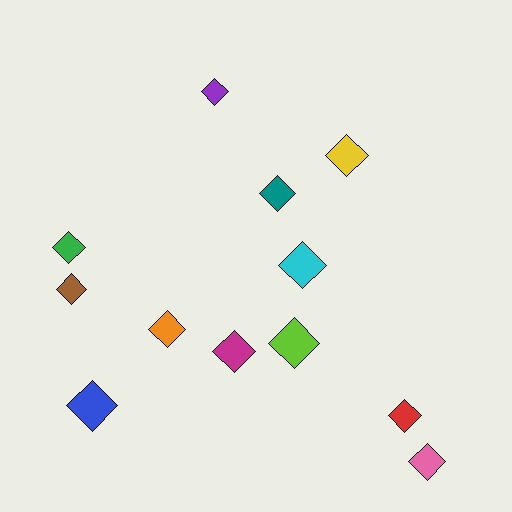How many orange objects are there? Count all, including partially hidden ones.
There is 1 orange object.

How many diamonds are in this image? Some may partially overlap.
There are 12 diamonds.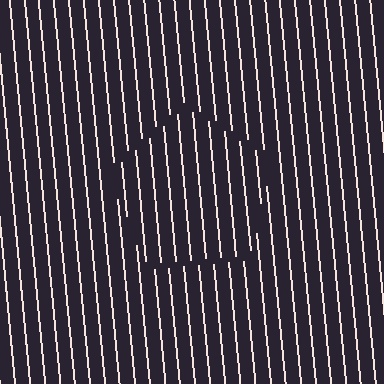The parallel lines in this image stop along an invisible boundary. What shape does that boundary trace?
An illusory pentagon. The interior of the shape contains the same grating, shifted by half a period — the contour is defined by the phase discontinuity where line-ends from the inner and outer gratings abut.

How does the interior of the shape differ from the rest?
The interior of the shape contains the same grating, shifted by half a period — the contour is defined by the phase discontinuity where line-ends from the inner and outer gratings abut.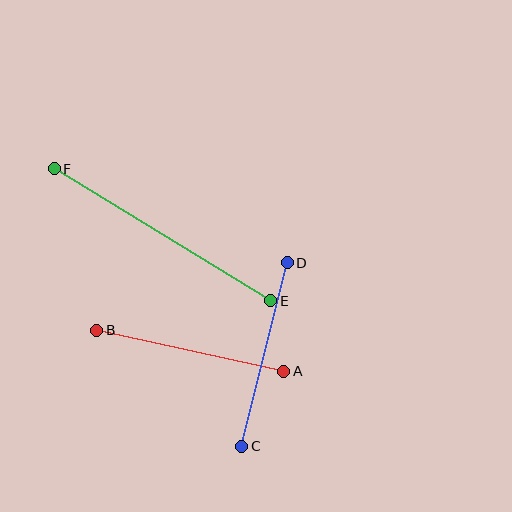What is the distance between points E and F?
The distance is approximately 254 pixels.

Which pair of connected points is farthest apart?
Points E and F are farthest apart.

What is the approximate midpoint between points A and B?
The midpoint is at approximately (190, 351) pixels.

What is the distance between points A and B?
The distance is approximately 192 pixels.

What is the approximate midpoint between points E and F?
The midpoint is at approximately (162, 235) pixels.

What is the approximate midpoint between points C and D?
The midpoint is at approximately (265, 355) pixels.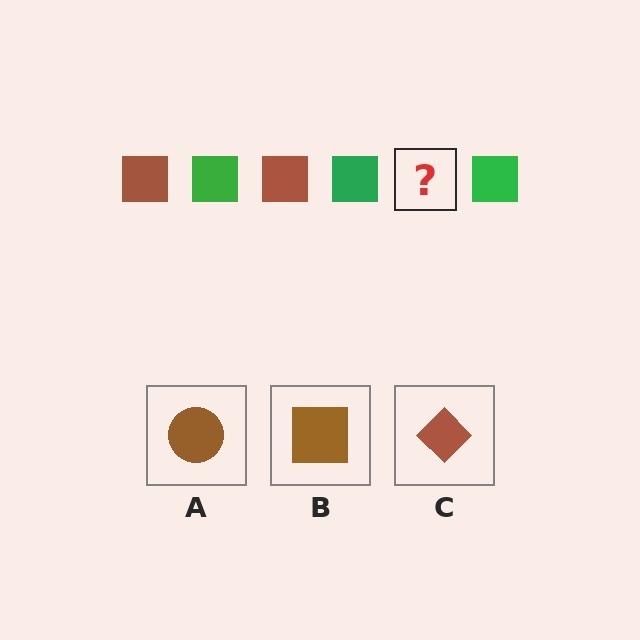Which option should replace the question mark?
Option B.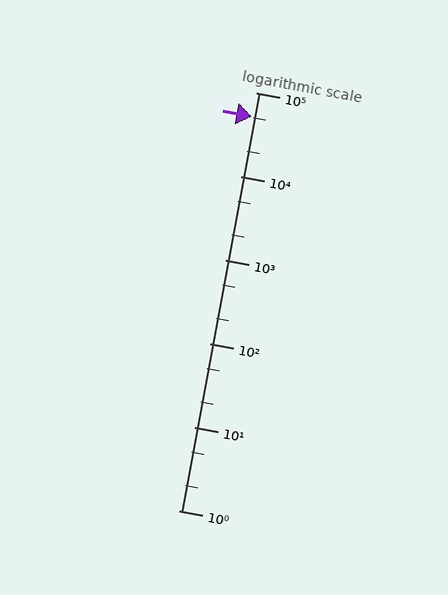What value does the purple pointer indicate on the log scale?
The pointer indicates approximately 51000.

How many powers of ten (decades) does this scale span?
The scale spans 5 decades, from 1 to 100000.